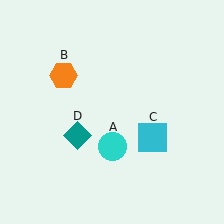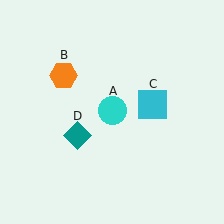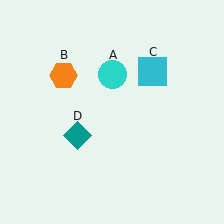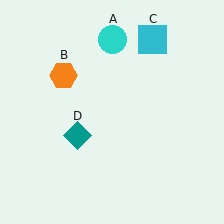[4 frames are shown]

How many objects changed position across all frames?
2 objects changed position: cyan circle (object A), cyan square (object C).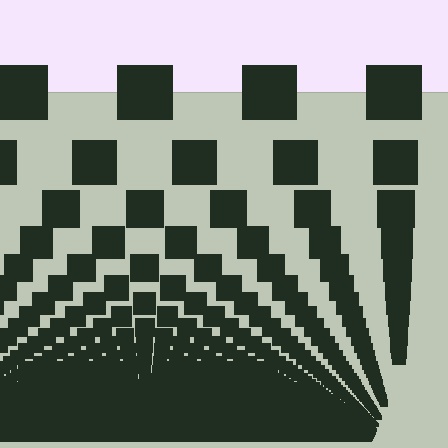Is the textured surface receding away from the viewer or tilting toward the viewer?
The surface appears to tilt toward the viewer. Texture elements get larger and sparser toward the top.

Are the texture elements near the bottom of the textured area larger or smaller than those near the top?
Smaller. The gradient is inverted — elements near the bottom are smaller and denser.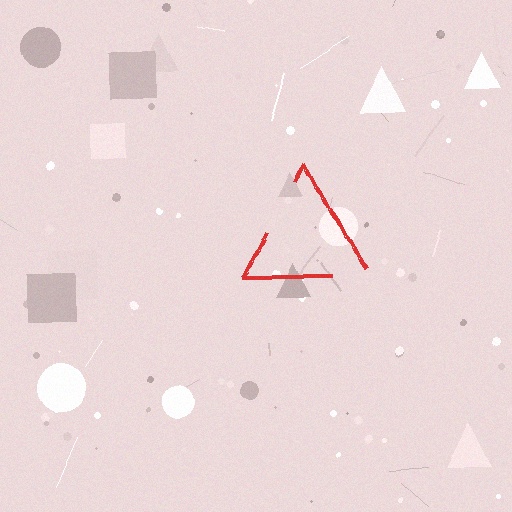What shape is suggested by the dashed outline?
The dashed outline suggests a triangle.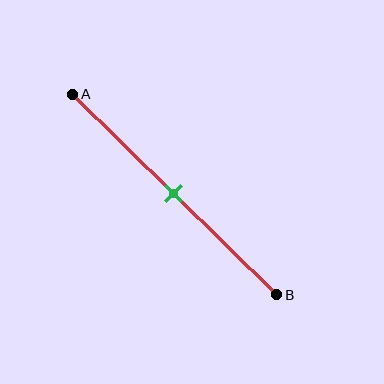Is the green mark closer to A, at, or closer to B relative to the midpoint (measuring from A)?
The green mark is approximately at the midpoint of segment AB.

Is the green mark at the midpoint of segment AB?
Yes, the mark is approximately at the midpoint.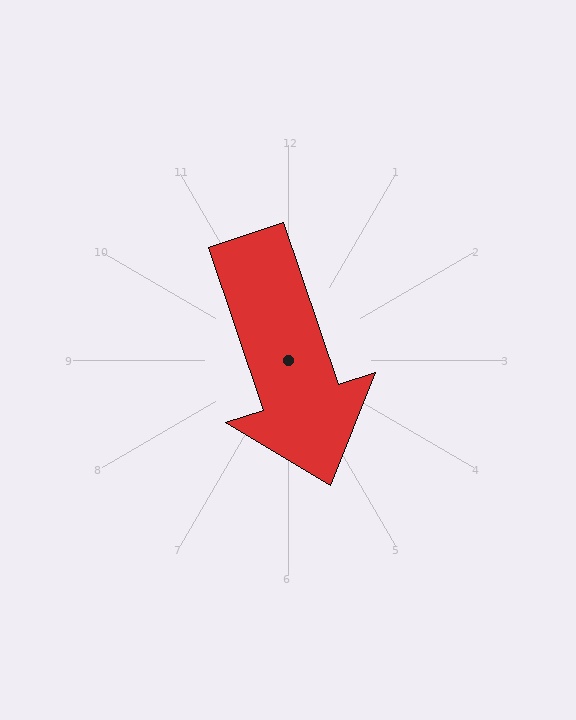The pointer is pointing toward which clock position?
Roughly 5 o'clock.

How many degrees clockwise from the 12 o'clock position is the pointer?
Approximately 161 degrees.